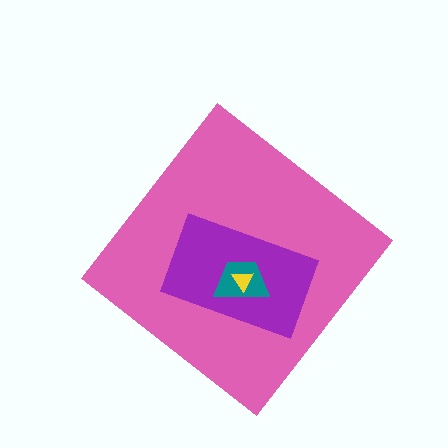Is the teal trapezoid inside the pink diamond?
Yes.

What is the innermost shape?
The yellow triangle.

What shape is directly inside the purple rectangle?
The teal trapezoid.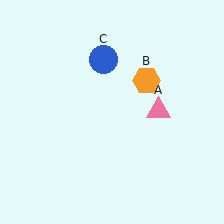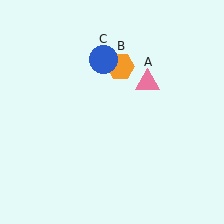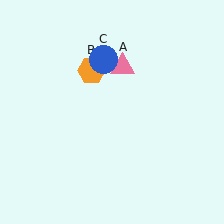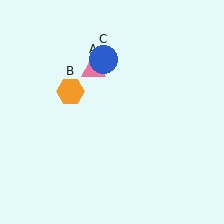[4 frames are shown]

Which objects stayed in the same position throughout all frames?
Blue circle (object C) remained stationary.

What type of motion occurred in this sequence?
The pink triangle (object A), orange hexagon (object B) rotated counterclockwise around the center of the scene.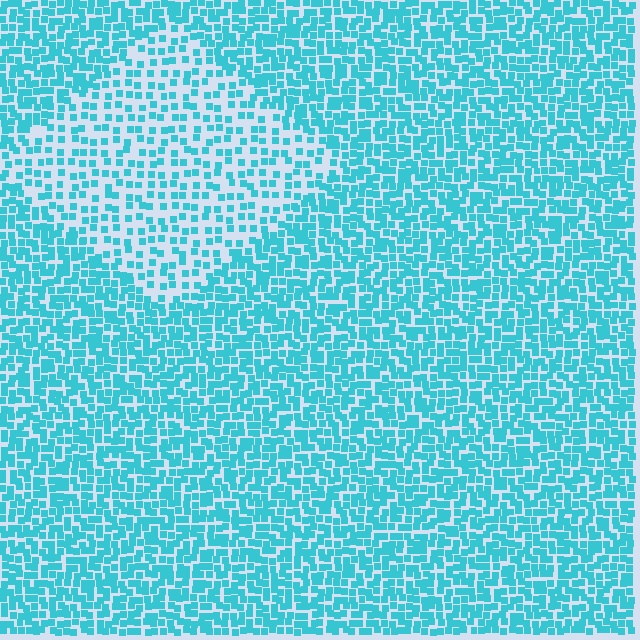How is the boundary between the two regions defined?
The boundary is defined by a change in element density (approximately 2.0x ratio). All elements are the same color, size, and shape.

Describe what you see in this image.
The image contains small cyan elements arranged at two different densities. A diamond-shaped region is visible where the elements are less densely packed than the surrounding area.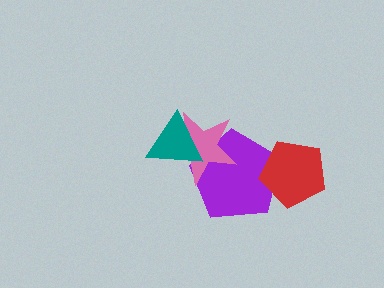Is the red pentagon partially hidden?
No, no other shape covers it.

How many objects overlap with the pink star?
2 objects overlap with the pink star.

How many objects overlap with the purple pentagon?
3 objects overlap with the purple pentagon.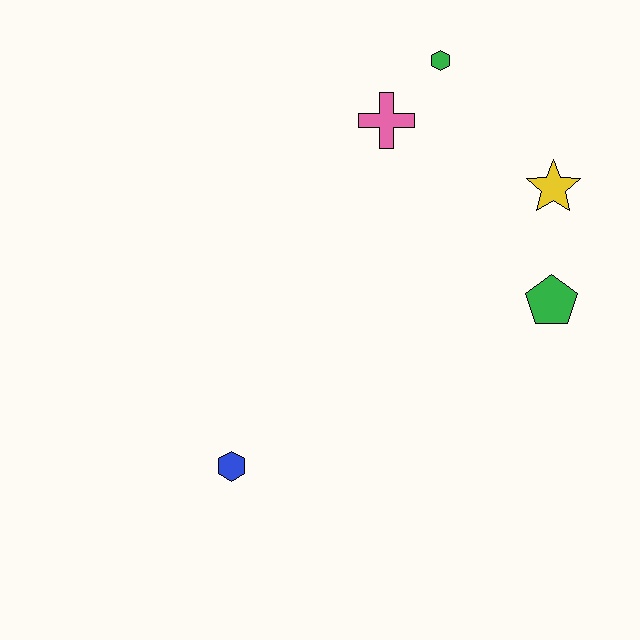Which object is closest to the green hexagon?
The pink cross is closest to the green hexagon.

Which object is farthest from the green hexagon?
The blue hexagon is farthest from the green hexagon.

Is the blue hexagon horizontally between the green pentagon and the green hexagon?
No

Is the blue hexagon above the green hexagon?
No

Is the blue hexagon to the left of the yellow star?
Yes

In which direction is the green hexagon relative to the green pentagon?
The green hexagon is above the green pentagon.